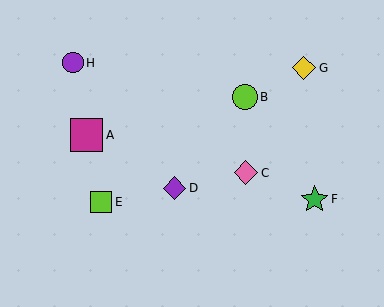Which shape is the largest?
The magenta square (labeled A) is the largest.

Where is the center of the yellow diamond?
The center of the yellow diamond is at (304, 68).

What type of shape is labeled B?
Shape B is a lime circle.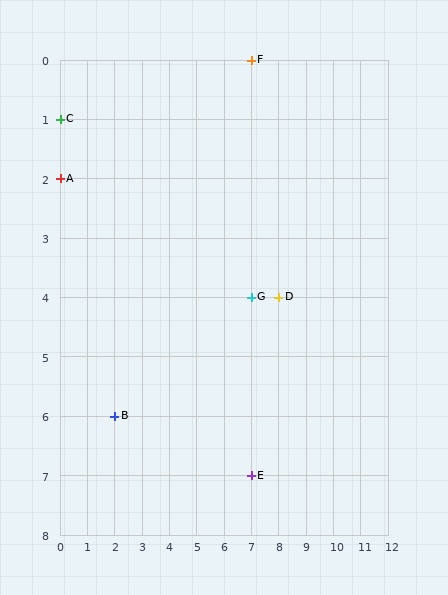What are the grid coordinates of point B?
Point B is at grid coordinates (2, 6).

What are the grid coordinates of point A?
Point A is at grid coordinates (0, 2).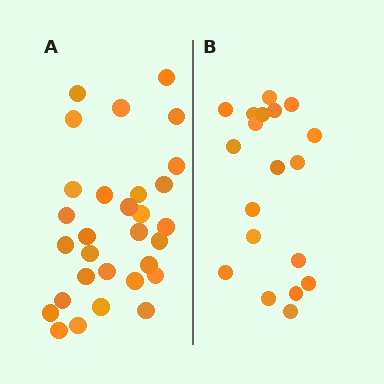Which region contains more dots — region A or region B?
Region A (the left region) has more dots.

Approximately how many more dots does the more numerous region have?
Region A has roughly 12 or so more dots than region B.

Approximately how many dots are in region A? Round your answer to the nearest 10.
About 30 dots.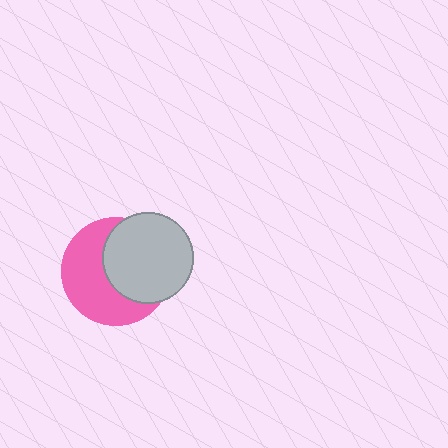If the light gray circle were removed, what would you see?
You would see the complete pink circle.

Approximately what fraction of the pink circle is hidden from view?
Roughly 48% of the pink circle is hidden behind the light gray circle.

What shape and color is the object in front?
The object in front is a light gray circle.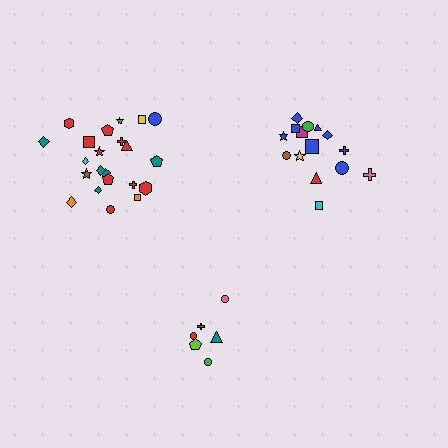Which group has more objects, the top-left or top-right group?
The top-left group.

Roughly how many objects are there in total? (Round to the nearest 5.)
Roughly 45 objects in total.